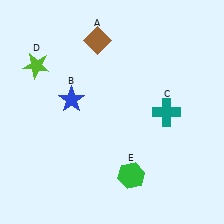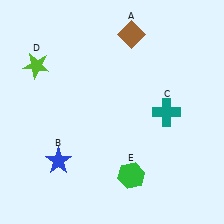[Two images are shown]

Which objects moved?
The objects that moved are: the brown diamond (A), the blue star (B).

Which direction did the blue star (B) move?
The blue star (B) moved down.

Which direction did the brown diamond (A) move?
The brown diamond (A) moved right.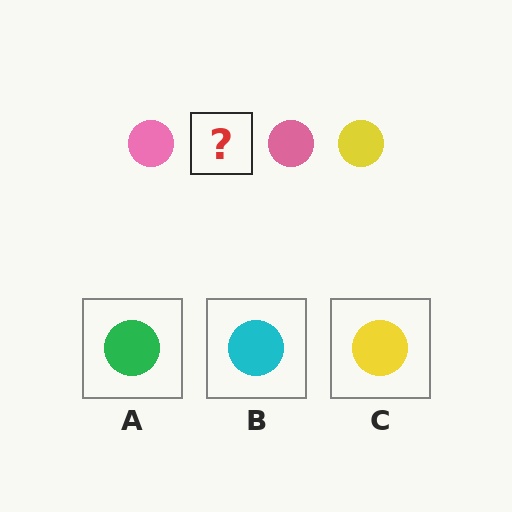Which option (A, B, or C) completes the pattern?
C.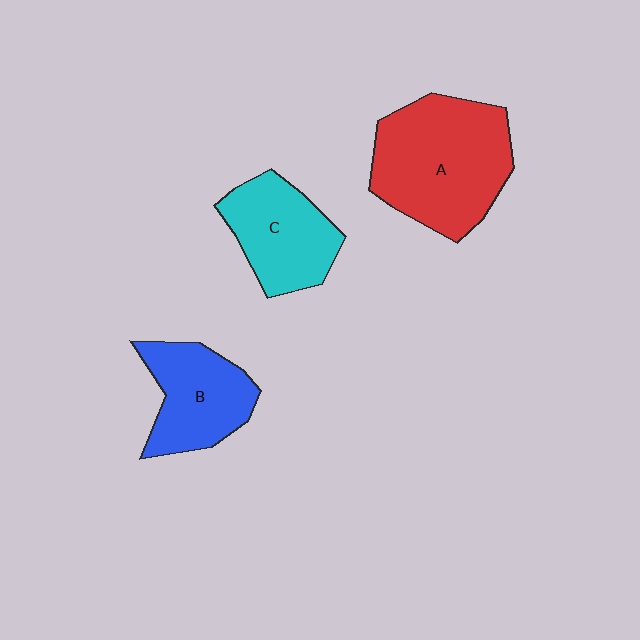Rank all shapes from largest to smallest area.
From largest to smallest: A (red), C (cyan), B (blue).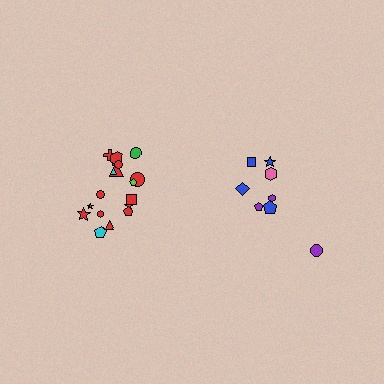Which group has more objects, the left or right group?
The left group.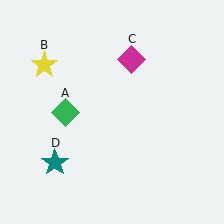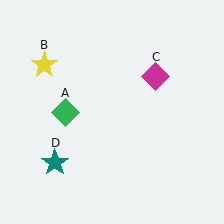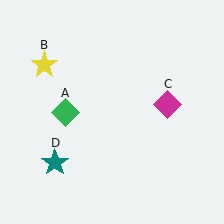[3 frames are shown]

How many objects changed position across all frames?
1 object changed position: magenta diamond (object C).